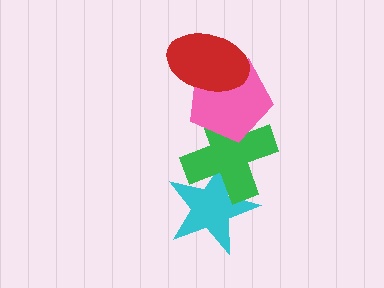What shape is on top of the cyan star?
The green cross is on top of the cyan star.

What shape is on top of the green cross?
The pink pentagon is on top of the green cross.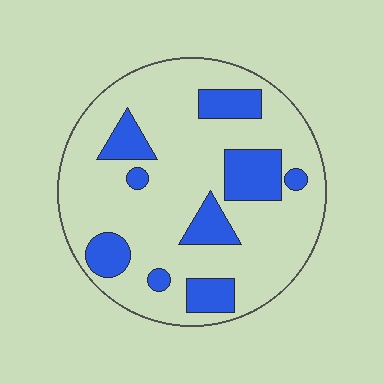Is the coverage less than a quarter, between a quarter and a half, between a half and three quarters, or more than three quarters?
Less than a quarter.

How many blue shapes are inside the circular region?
9.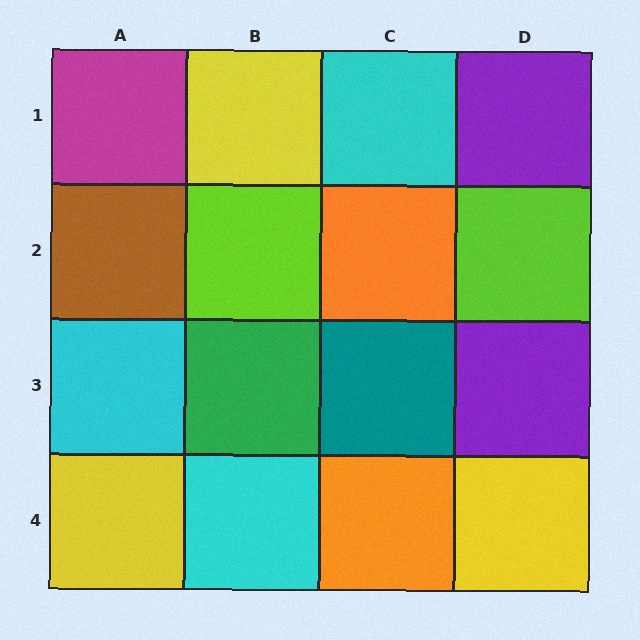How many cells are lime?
2 cells are lime.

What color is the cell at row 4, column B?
Cyan.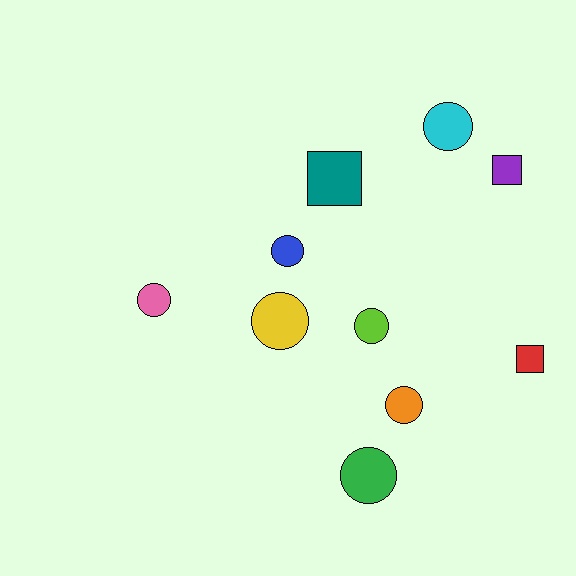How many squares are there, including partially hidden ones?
There are 3 squares.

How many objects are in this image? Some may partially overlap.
There are 10 objects.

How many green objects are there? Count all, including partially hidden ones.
There is 1 green object.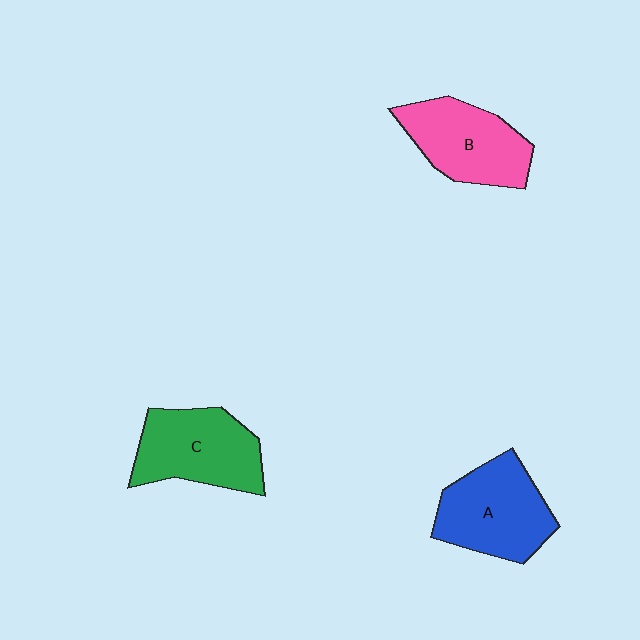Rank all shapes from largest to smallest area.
From largest to smallest: A (blue), C (green), B (pink).